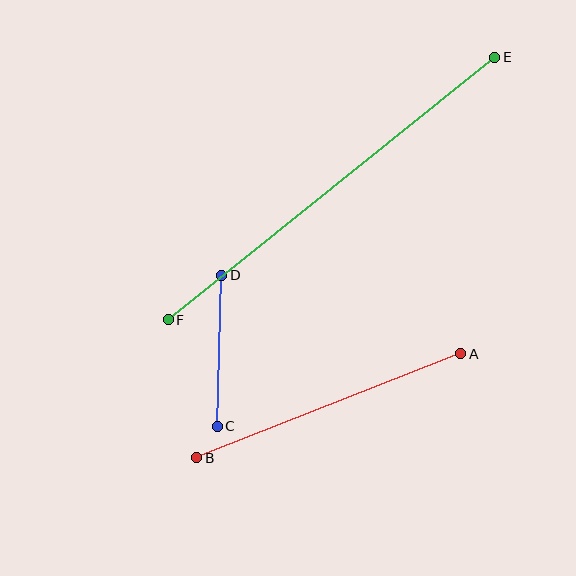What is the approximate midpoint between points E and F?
The midpoint is at approximately (332, 189) pixels.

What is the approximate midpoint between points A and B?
The midpoint is at approximately (329, 406) pixels.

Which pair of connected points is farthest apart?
Points E and F are farthest apart.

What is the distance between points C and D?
The distance is approximately 151 pixels.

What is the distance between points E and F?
The distance is approximately 419 pixels.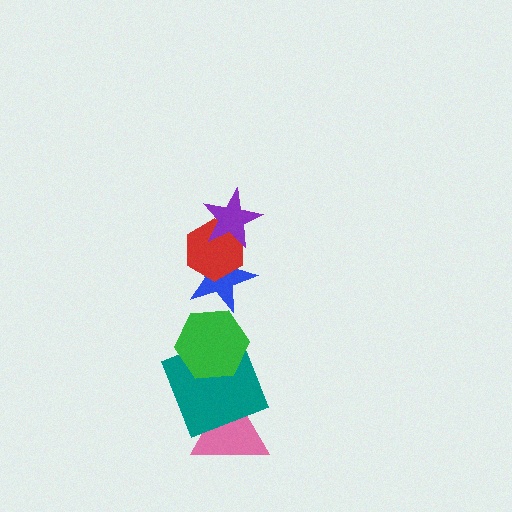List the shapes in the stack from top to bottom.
From top to bottom: the purple star, the red hexagon, the blue star, the green hexagon, the teal square, the pink triangle.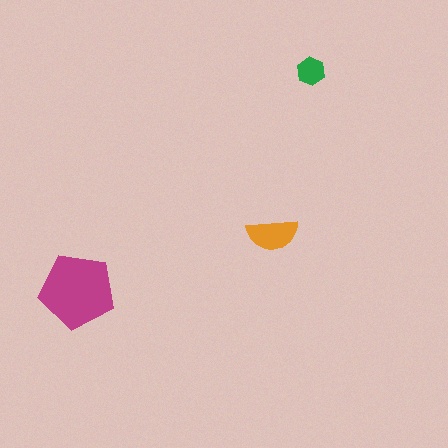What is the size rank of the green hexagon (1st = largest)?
3rd.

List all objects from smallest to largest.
The green hexagon, the orange semicircle, the magenta pentagon.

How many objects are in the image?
There are 3 objects in the image.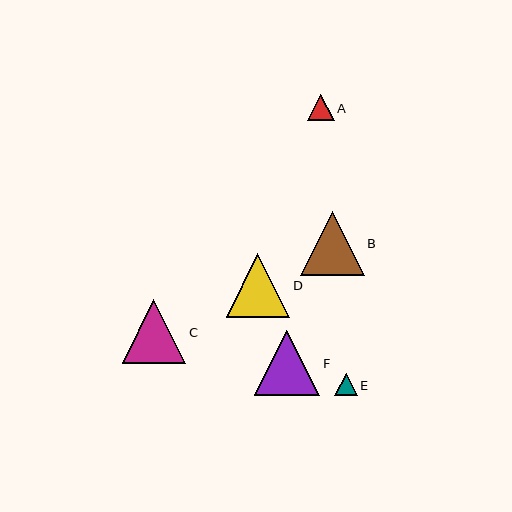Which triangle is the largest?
Triangle F is the largest with a size of approximately 65 pixels.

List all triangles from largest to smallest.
From largest to smallest: F, D, B, C, A, E.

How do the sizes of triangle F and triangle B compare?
Triangle F and triangle B are approximately the same size.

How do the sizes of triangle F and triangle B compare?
Triangle F and triangle B are approximately the same size.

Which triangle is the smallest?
Triangle E is the smallest with a size of approximately 22 pixels.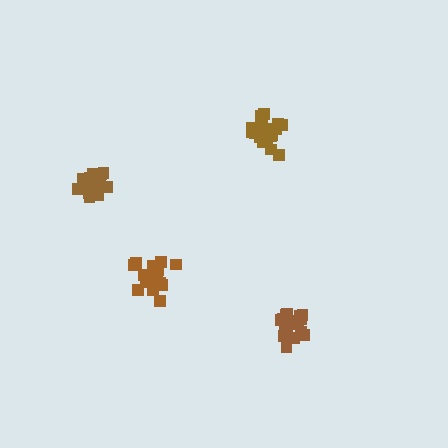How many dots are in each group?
Group 1: 18 dots, Group 2: 20 dots, Group 3: 18 dots, Group 4: 19 dots (75 total).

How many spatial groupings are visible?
There are 4 spatial groupings.